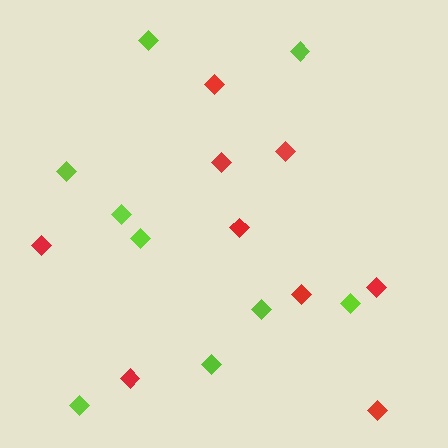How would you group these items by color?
There are 2 groups: one group of lime diamonds (9) and one group of red diamonds (9).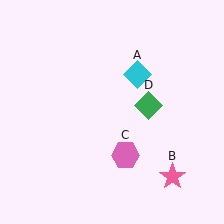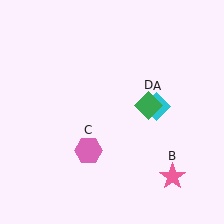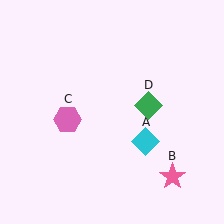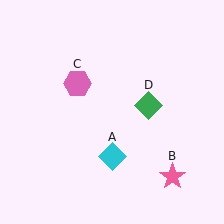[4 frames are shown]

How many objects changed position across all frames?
2 objects changed position: cyan diamond (object A), pink hexagon (object C).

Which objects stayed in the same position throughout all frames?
Pink star (object B) and green diamond (object D) remained stationary.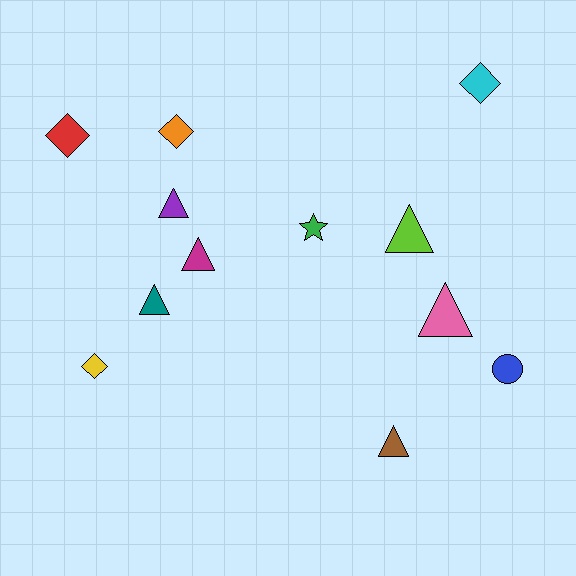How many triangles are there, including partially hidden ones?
There are 6 triangles.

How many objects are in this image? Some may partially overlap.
There are 12 objects.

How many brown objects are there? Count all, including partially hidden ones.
There is 1 brown object.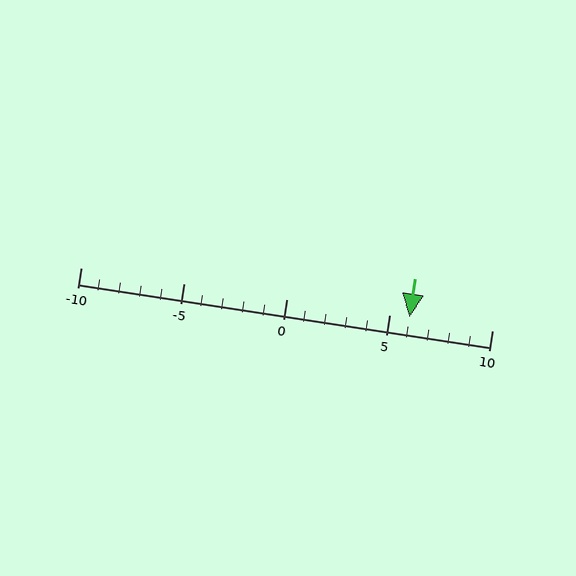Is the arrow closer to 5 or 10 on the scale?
The arrow is closer to 5.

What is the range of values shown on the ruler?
The ruler shows values from -10 to 10.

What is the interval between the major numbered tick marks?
The major tick marks are spaced 5 units apart.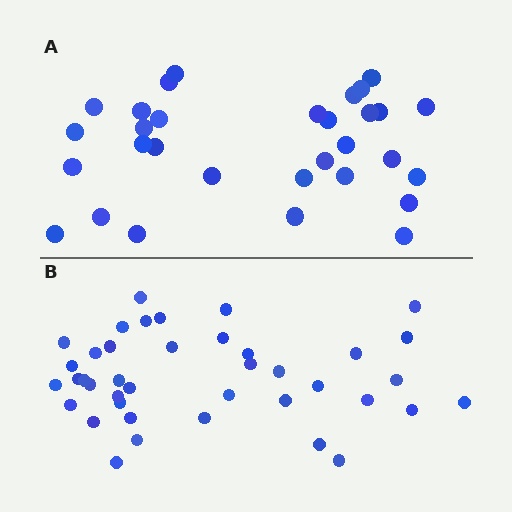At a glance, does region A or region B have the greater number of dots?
Region B (the bottom region) has more dots.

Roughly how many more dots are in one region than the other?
Region B has roughly 8 or so more dots than region A.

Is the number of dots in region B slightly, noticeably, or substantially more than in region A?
Region B has noticeably more, but not dramatically so. The ratio is roughly 1.3 to 1.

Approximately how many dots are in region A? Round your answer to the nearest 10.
About 30 dots. (The exact count is 31, which rounds to 30.)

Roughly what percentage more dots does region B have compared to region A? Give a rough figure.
About 30% more.